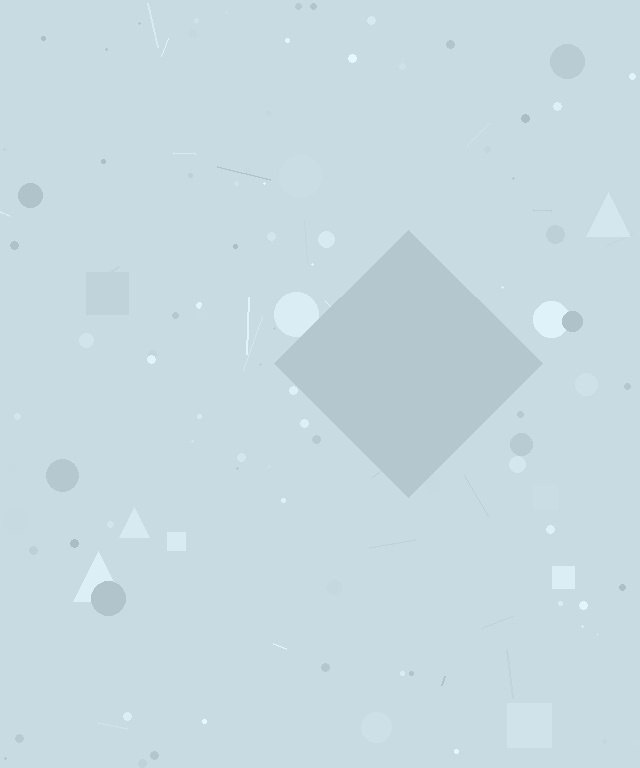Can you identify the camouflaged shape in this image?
The camouflaged shape is a diamond.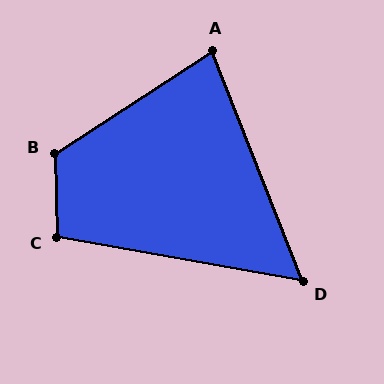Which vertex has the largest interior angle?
B, at approximately 122 degrees.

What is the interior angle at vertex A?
Approximately 78 degrees (acute).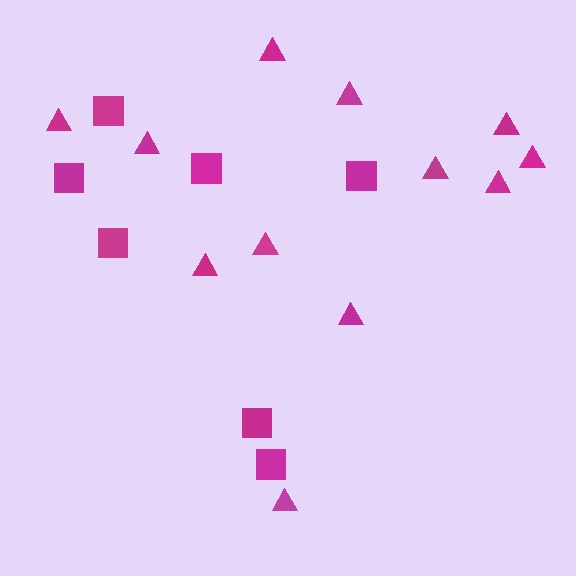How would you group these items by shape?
There are 2 groups: one group of squares (7) and one group of triangles (12).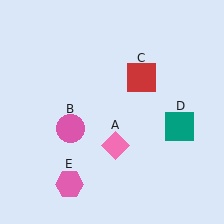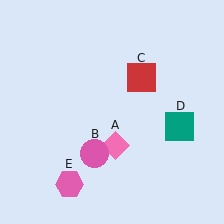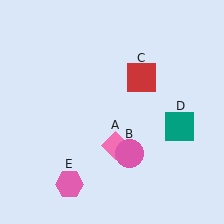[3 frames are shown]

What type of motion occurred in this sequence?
The pink circle (object B) rotated counterclockwise around the center of the scene.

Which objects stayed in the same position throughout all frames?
Pink diamond (object A) and red square (object C) and teal square (object D) and pink hexagon (object E) remained stationary.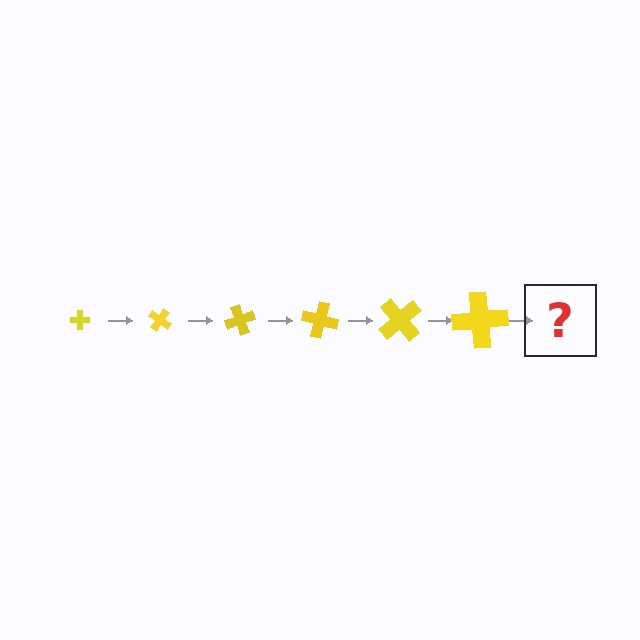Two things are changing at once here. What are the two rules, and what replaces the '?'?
The two rules are that the cross grows larger each step and it rotates 35 degrees each step. The '?' should be a cross, larger than the previous one and rotated 210 degrees from the start.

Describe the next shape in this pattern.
It should be a cross, larger than the previous one and rotated 210 degrees from the start.